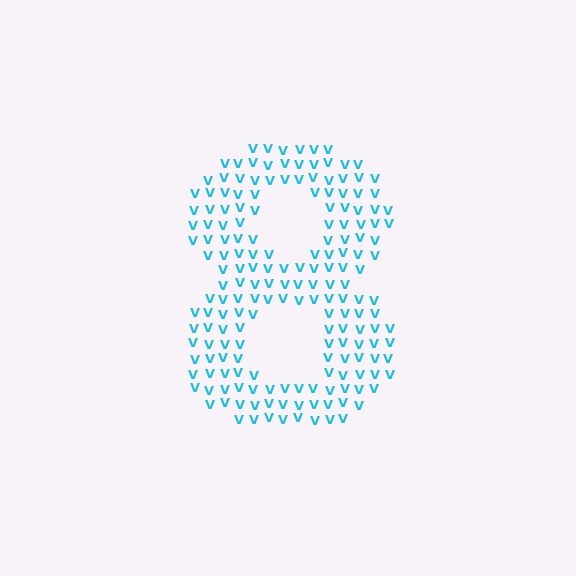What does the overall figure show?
The overall figure shows the digit 8.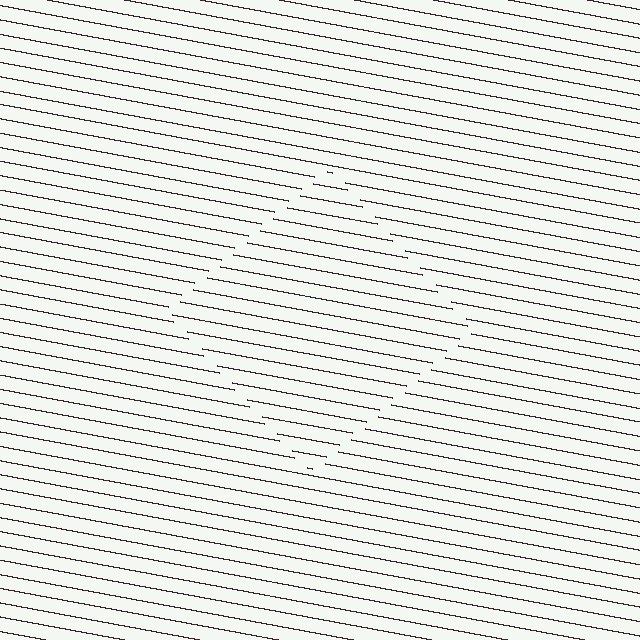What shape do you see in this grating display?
An illusory square. The interior of the shape contains the same grating, shifted by half a period — the contour is defined by the phase discontinuity where line-ends from the inner and outer gratings abut.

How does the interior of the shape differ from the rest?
The interior of the shape contains the same grating, shifted by half a period — the contour is defined by the phase discontinuity where line-ends from the inner and outer gratings abut.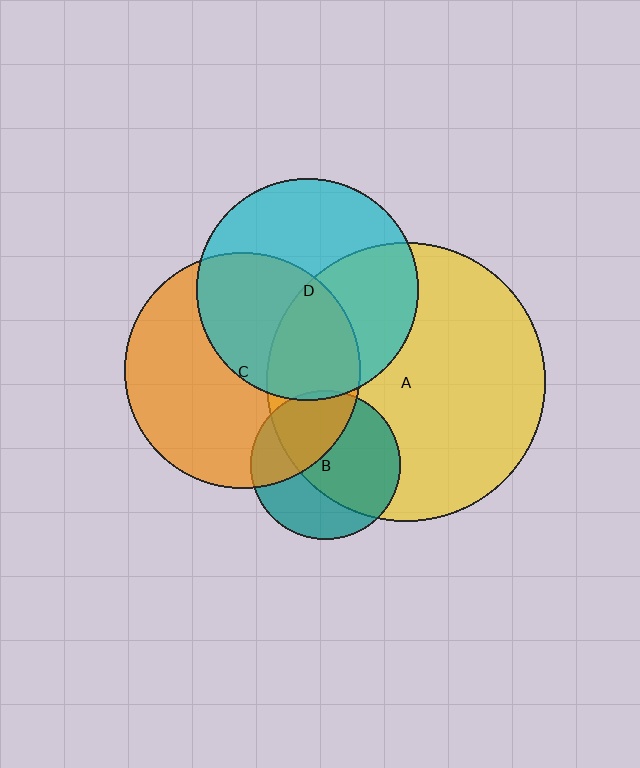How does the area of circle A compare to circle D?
Approximately 1.6 times.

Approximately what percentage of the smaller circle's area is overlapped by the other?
Approximately 5%.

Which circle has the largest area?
Circle A (yellow).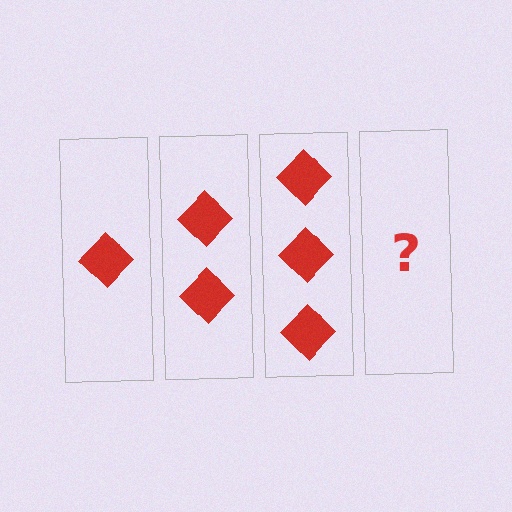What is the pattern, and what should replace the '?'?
The pattern is that each step adds one more diamond. The '?' should be 4 diamonds.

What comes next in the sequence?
The next element should be 4 diamonds.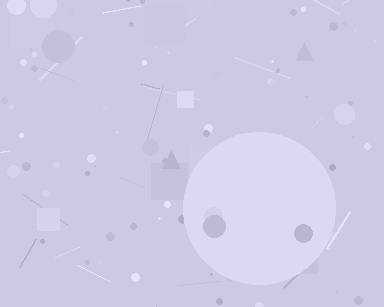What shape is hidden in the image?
A circle is hidden in the image.